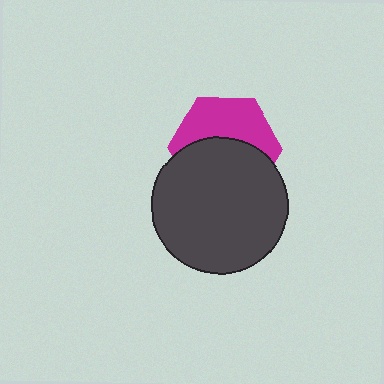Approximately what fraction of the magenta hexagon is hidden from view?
Roughly 54% of the magenta hexagon is hidden behind the dark gray circle.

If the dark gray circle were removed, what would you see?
You would see the complete magenta hexagon.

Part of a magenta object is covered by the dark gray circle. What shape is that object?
It is a hexagon.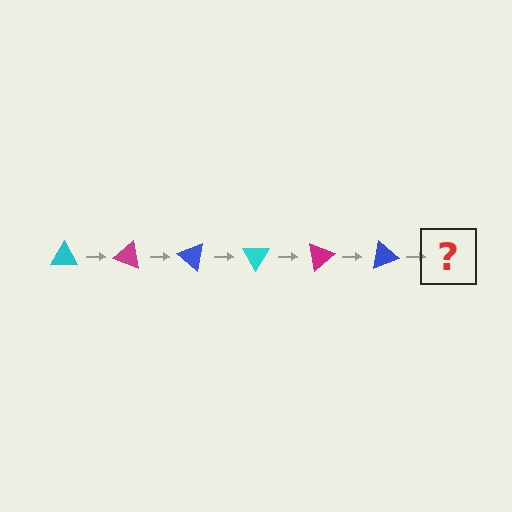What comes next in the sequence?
The next element should be a cyan triangle, rotated 120 degrees from the start.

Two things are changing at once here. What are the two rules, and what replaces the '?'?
The two rules are that it rotates 20 degrees each step and the color cycles through cyan, magenta, and blue. The '?' should be a cyan triangle, rotated 120 degrees from the start.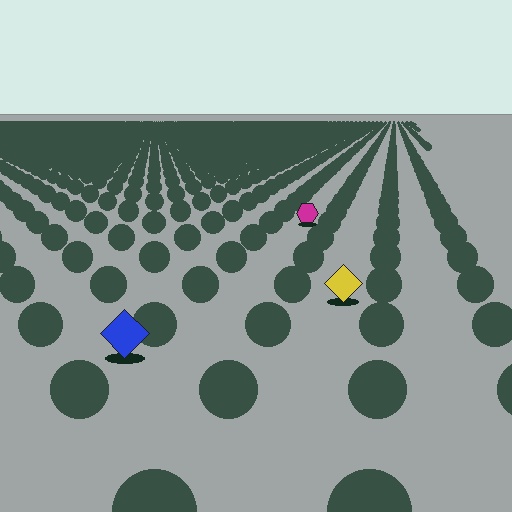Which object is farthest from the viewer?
The magenta hexagon is farthest from the viewer. It appears smaller and the ground texture around it is denser.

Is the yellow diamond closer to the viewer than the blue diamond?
No. The blue diamond is closer — you can tell from the texture gradient: the ground texture is coarser near it.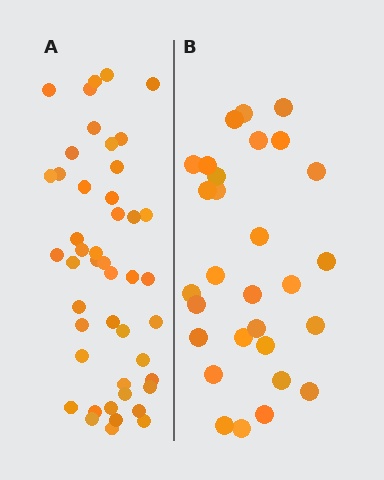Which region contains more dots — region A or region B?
Region A (the left region) has more dots.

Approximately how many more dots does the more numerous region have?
Region A has approximately 15 more dots than region B.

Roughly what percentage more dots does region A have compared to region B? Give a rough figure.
About 60% more.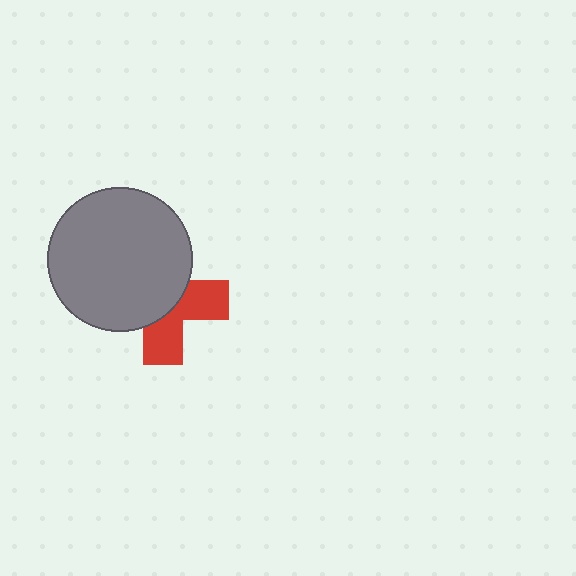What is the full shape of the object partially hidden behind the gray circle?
The partially hidden object is a red cross.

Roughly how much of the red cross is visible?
A small part of it is visible (roughly 43%).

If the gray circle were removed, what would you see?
You would see the complete red cross.